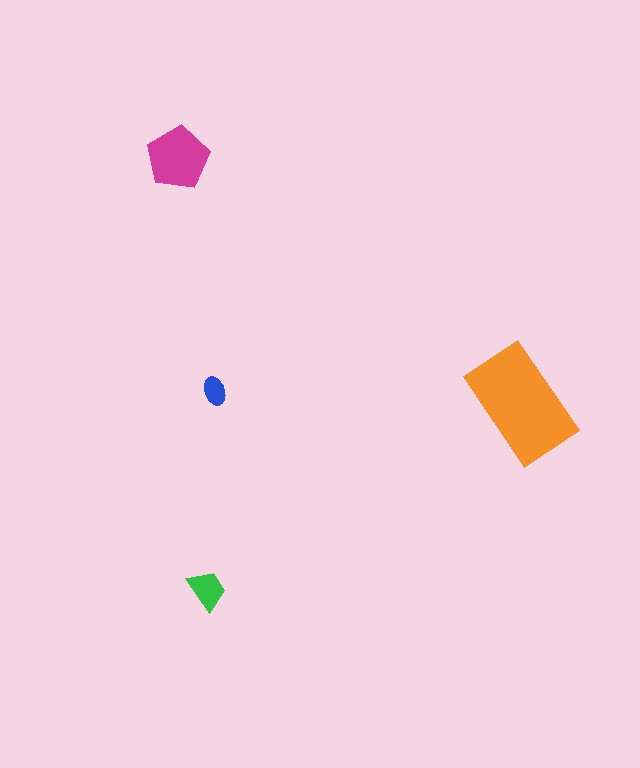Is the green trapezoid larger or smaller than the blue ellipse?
Larger.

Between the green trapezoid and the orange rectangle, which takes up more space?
The orange rectangle.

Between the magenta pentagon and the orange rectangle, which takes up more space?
The orange rectangle.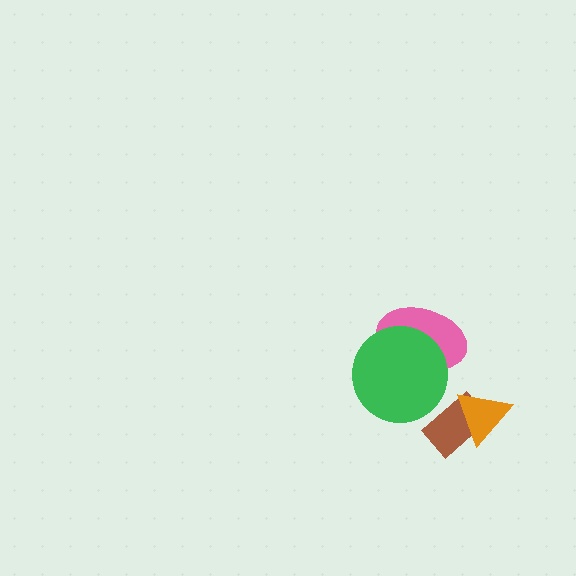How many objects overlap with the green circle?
1 object overlaps with the green circle.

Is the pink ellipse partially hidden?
Yes, it is partially covered by another shape.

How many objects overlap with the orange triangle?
1 object overlaps with the orange triangle.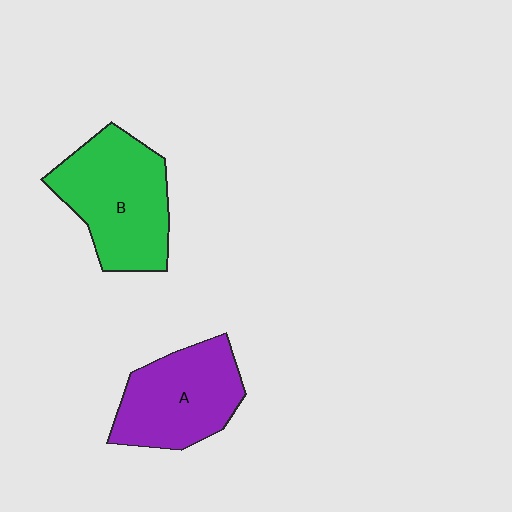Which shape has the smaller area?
Shape A (purple).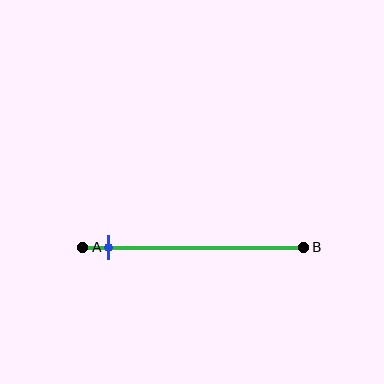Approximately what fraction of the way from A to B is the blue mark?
The blue mark is approximately 10% of the way from A to B.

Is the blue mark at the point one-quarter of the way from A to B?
No, the mark is at about 10% from A, not at the 25% one-quarter point.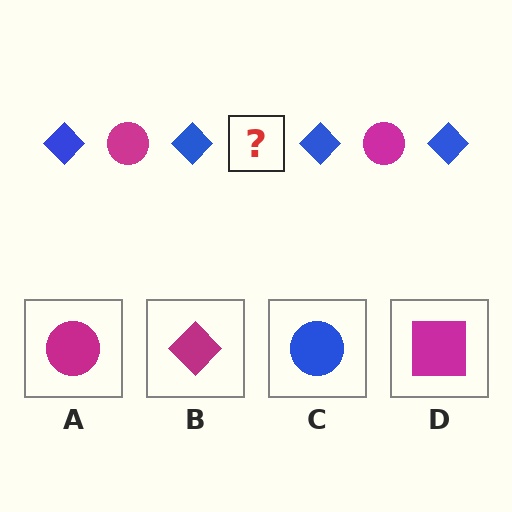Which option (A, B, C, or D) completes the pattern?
A.